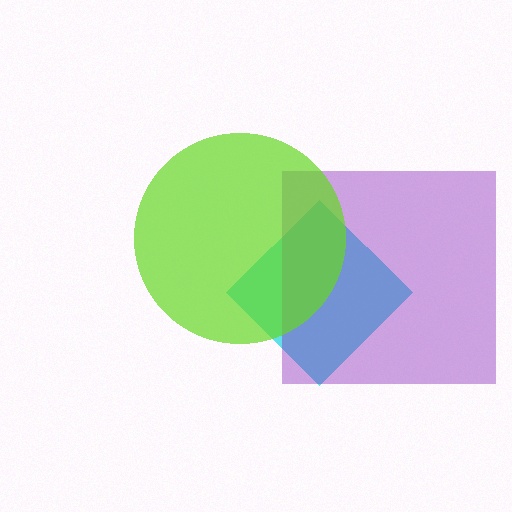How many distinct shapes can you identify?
There are 3 distinct shapes: a cyan diamond, a purple square, a lime circle.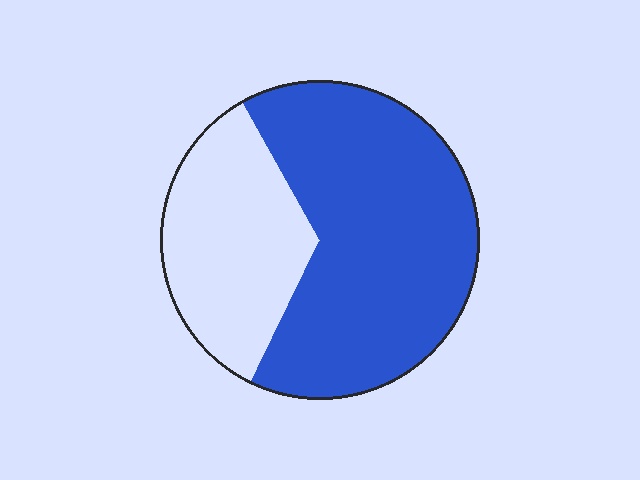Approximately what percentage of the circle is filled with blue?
Approximately 65%.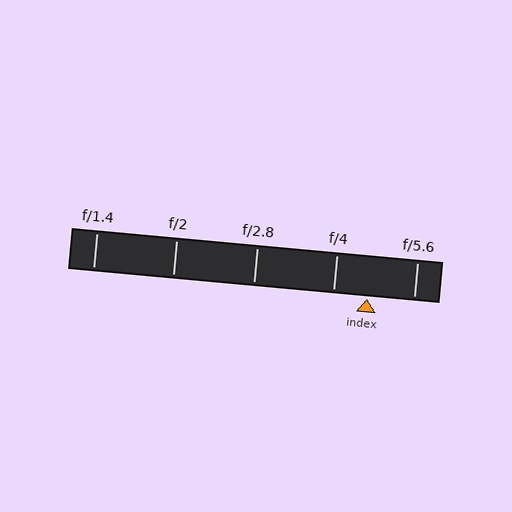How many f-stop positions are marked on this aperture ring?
There are 5 f-stop positions marked.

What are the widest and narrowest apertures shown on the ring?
The widest aperture shown is f/1.4 and the narrowest is f/5.6.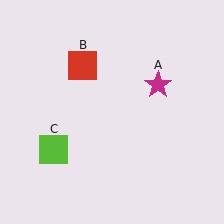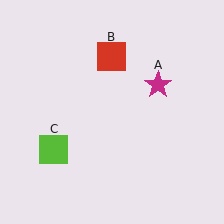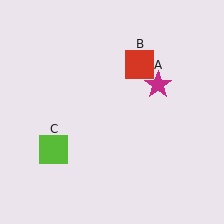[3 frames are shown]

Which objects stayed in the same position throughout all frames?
Magenta star (object A) and lime square (object C) remained stationary.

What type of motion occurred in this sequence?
The red square (object B) rotated clockwise around the center of the scene.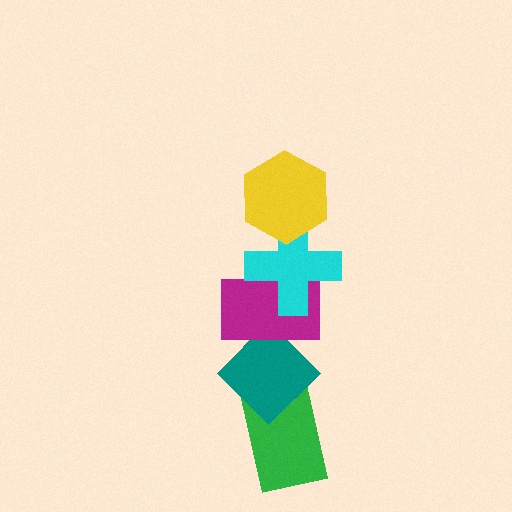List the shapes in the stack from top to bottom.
From top to bottom: the yellow hexagon, the cyan cross, the magenta rectangle, the teal diamond, the green rectangle.